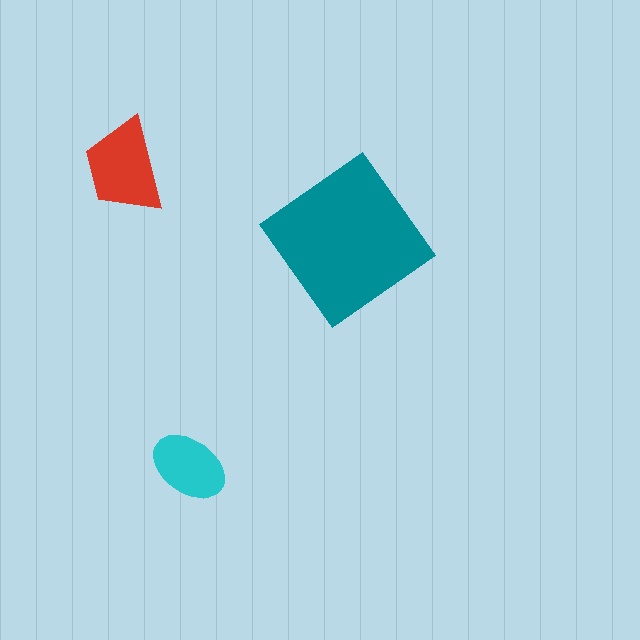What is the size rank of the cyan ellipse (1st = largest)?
3rd.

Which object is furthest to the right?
The teal diamond is rightmost.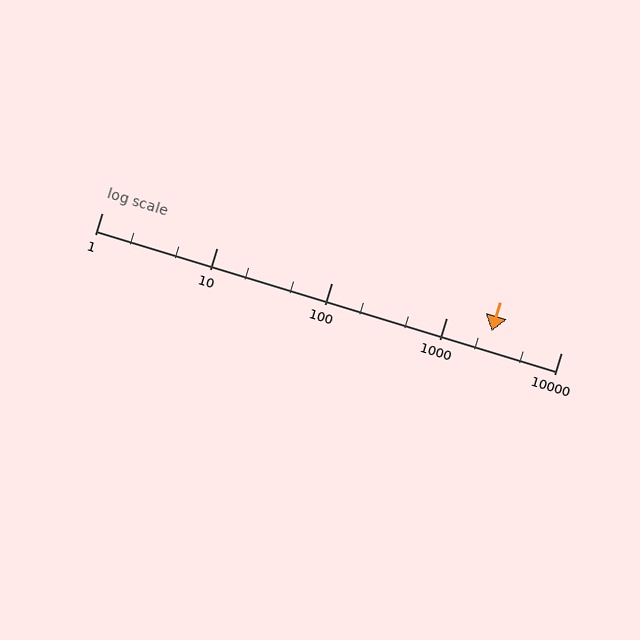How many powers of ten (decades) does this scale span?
The scale spans 4 decades, from 1 to 10000.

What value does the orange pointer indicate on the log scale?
The pointer indicates approximately 2500.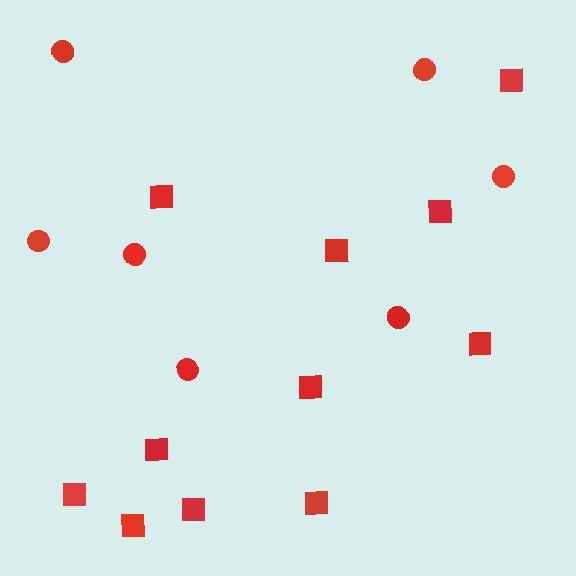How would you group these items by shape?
There are 2 groups: one group of circles (7) and one group of squares (11).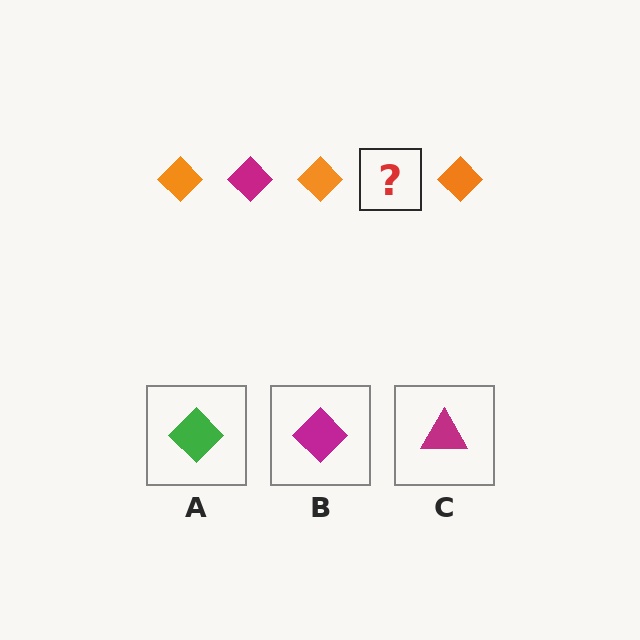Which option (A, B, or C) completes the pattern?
B.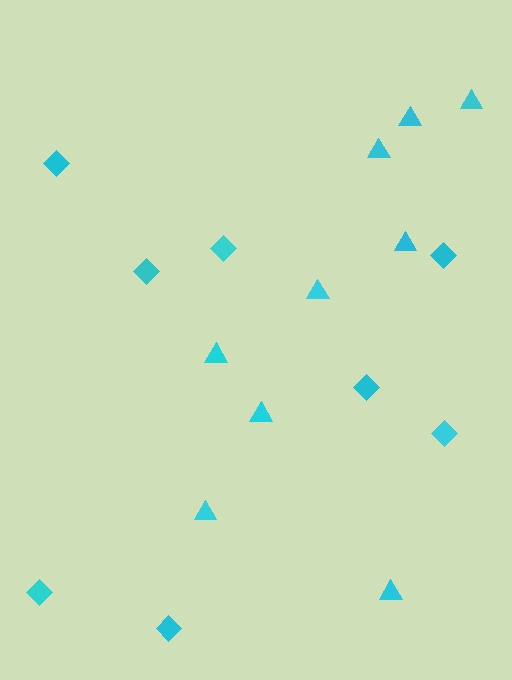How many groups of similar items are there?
There are 2 groups: one group of triangles (9) and one group of diamonds (8).